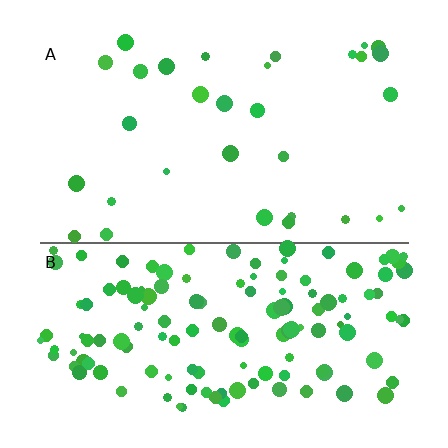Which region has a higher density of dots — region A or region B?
B (the bottom).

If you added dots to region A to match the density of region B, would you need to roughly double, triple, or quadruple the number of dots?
Approximately quadruple.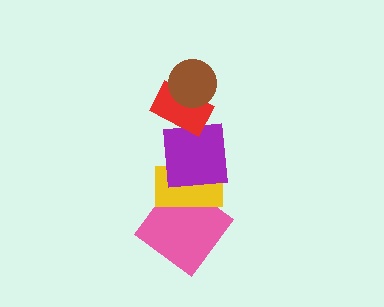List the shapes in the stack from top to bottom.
From top to bottom: the brown circle, the red rectangle, the purple square, the yellow rectangle, the pink diamond.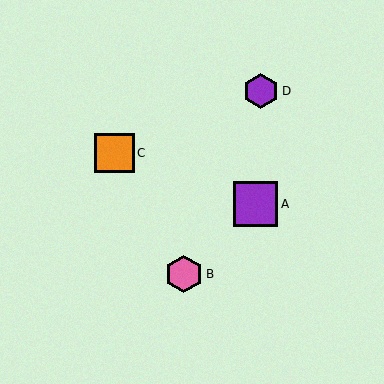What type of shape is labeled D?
Shape D is a purple hexagon.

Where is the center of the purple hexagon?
The center of the purple hexagon is at (261, 91).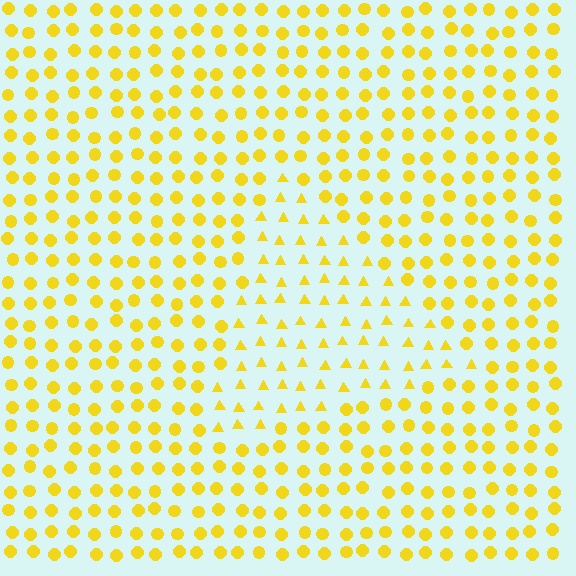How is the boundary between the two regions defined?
The boundary is defined by a change in element shape: triangles inside vs. circles outside. All elements share the same color and spacing.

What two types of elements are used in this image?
The image uses triangles inside the triangle region and circles outside it.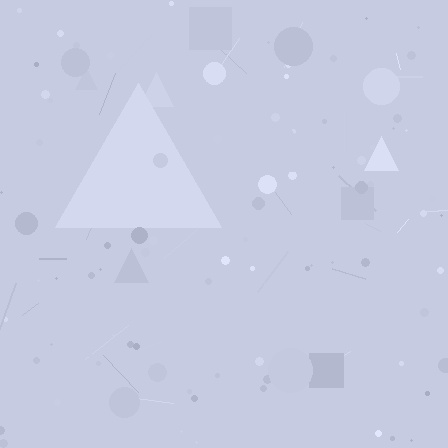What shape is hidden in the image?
A triangle is hidden in the image.